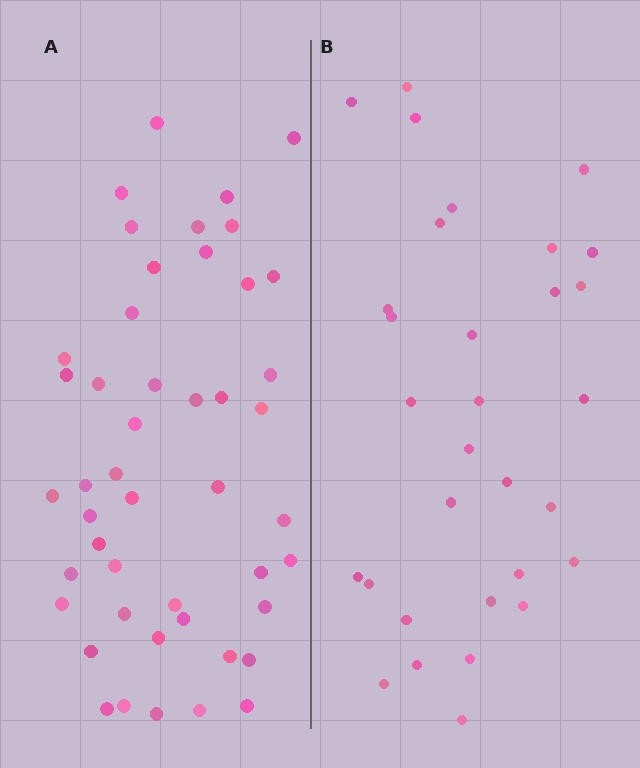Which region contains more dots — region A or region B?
Region A (the left region) has more dots.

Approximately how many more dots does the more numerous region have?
Region A has approximately 15 more dots than region B.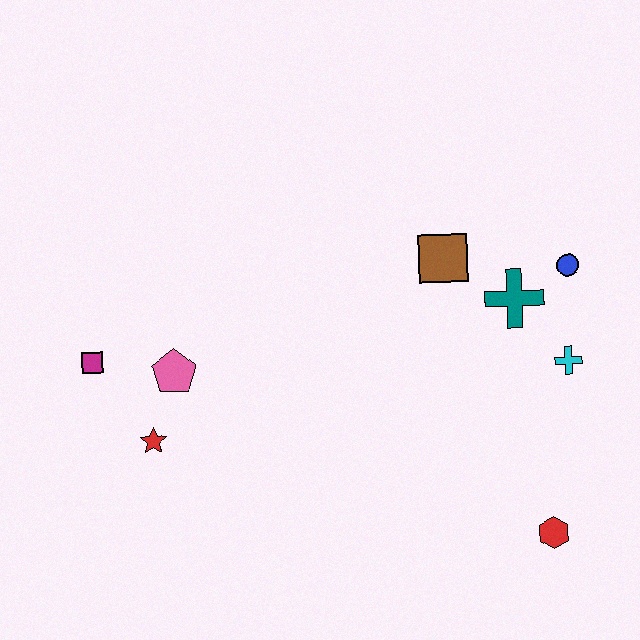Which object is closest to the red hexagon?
The cyan cross is closest to the red hexagon.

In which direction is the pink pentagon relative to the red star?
The pink pentagon is above the red star.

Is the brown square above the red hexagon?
Yes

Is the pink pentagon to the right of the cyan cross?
No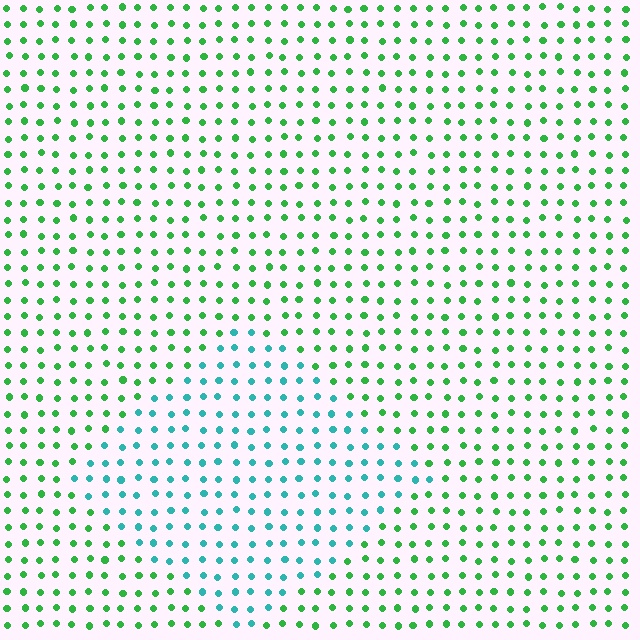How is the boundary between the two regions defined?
The boundary is defined purely by a slight shift in hue (about 49 degrees). Spacing, size, and orientation are identical on both sides.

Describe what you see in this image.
The image is filled with small green elements in a uniform arrangement. A diamond-shaped region is visible where the elements are tinted to a slightly different hue, forming a subtle color boundary.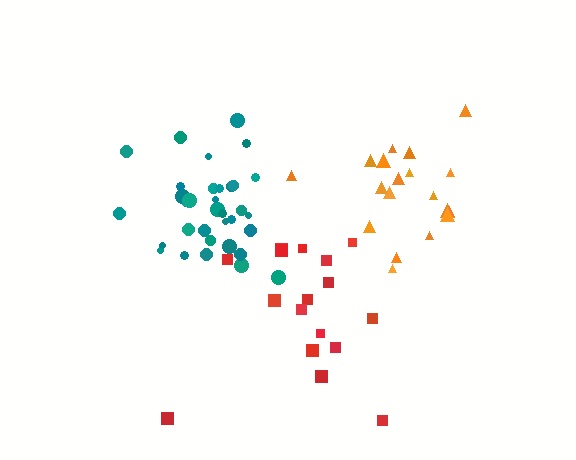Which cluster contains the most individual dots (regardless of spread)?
Teal (34).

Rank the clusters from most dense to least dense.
teal, orange, red.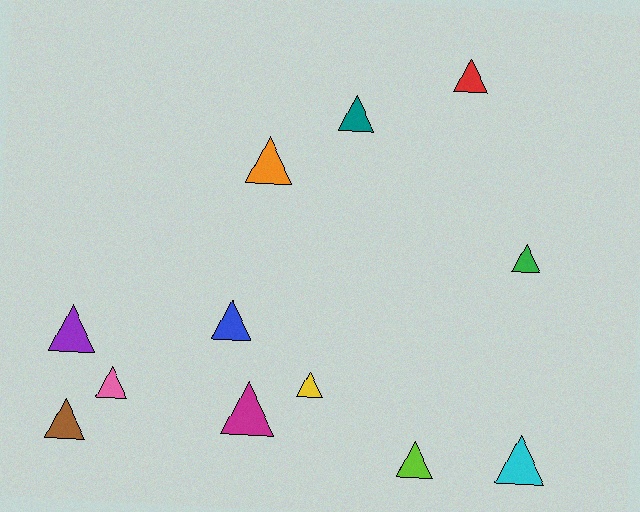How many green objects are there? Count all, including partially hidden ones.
There is 1 green object.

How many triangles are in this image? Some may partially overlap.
There are 12 triangles.